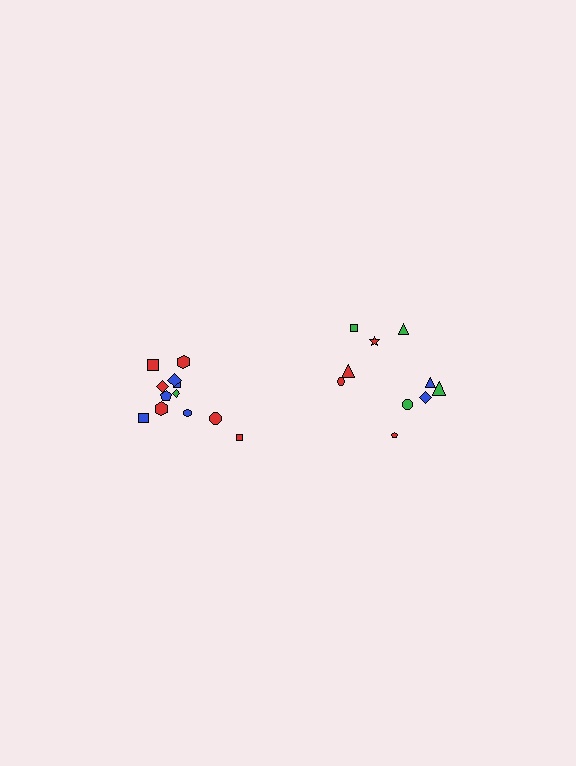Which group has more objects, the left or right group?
The left group.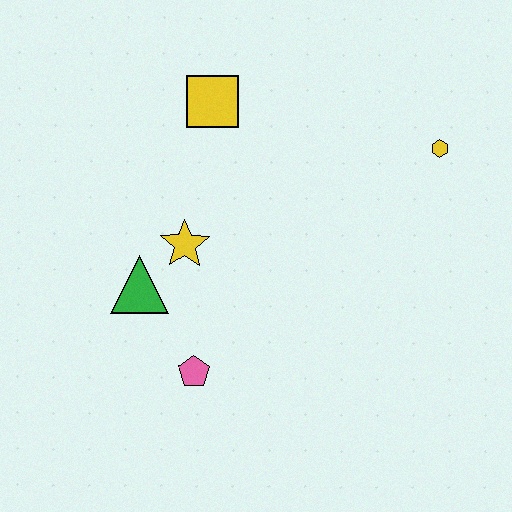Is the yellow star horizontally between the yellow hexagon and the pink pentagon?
No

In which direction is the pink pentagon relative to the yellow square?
The pink pentagon is below the yellow square.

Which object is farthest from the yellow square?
The pink pentagon is farthest from the yellow square.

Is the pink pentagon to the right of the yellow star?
Yes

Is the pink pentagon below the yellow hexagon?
Yes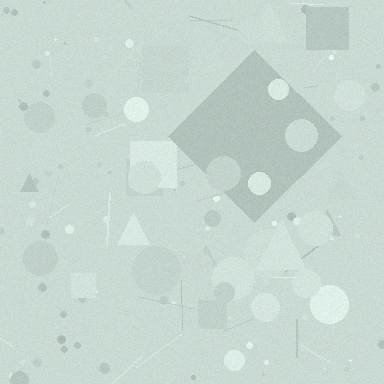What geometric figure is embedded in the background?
A diamond is embedded in the background.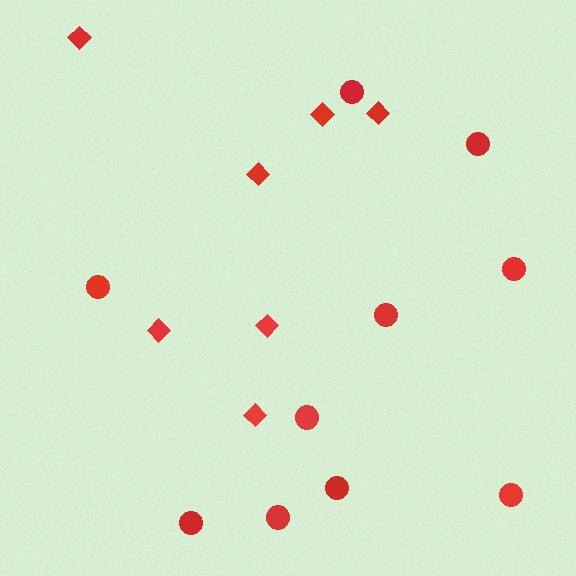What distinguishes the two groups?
There are 2 groups: one group of circles (10) and one group of diamonds (7).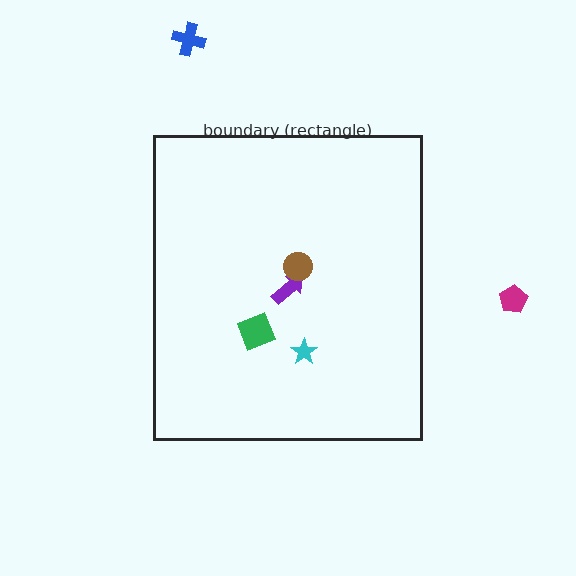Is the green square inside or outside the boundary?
Inside.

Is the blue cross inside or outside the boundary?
Outside.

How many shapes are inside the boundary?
4 inside, 2 outside.